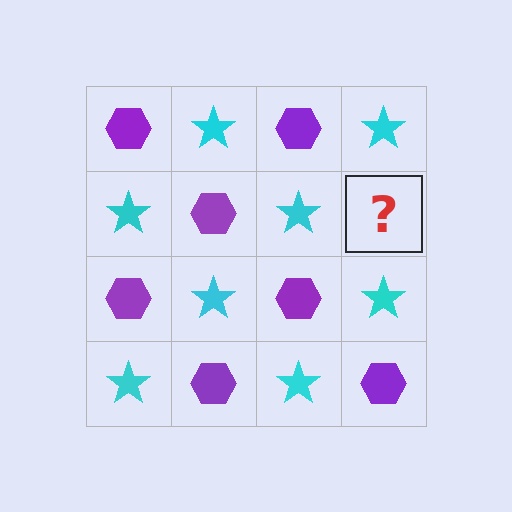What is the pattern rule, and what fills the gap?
The rule is that it alternates purple hexagon and cyan star in a checkerboard pattern. The gap should be filled with a purple hexagon.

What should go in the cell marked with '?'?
The missing cell should contain a purple hexagon.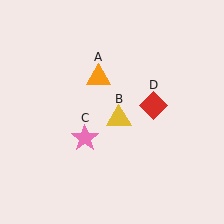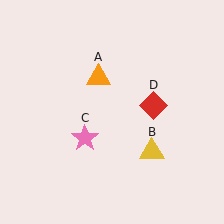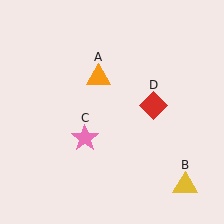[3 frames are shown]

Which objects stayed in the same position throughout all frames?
Orange triangle (object A) and pink star (object C) and red diamond (object D) remained stationary.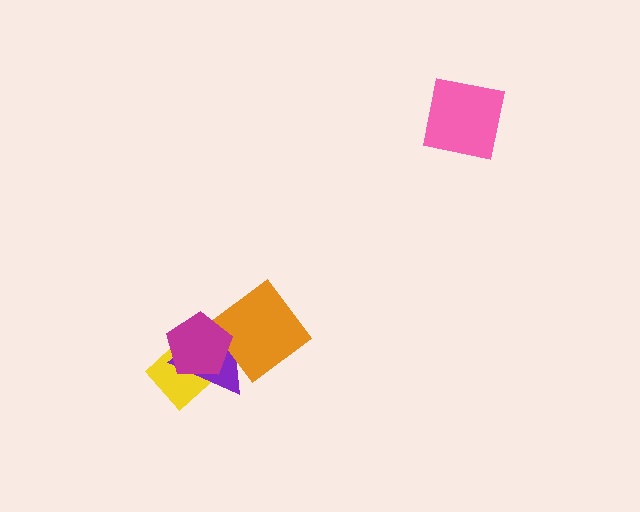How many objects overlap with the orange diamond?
2 objects overlap with the orange diamond.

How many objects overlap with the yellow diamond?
2 objects overlap with the yellow diamond.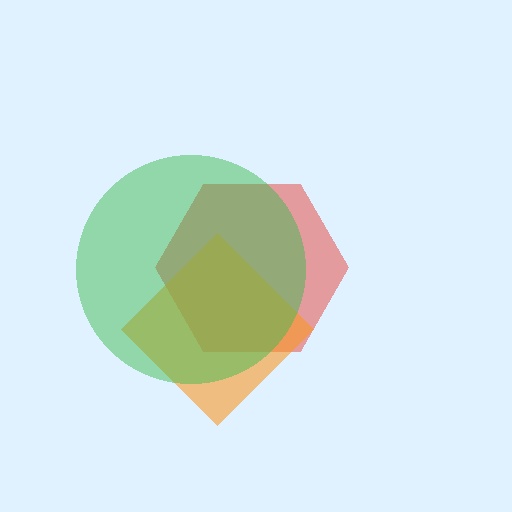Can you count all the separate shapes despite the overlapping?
Yes, there are 3 separate shapes.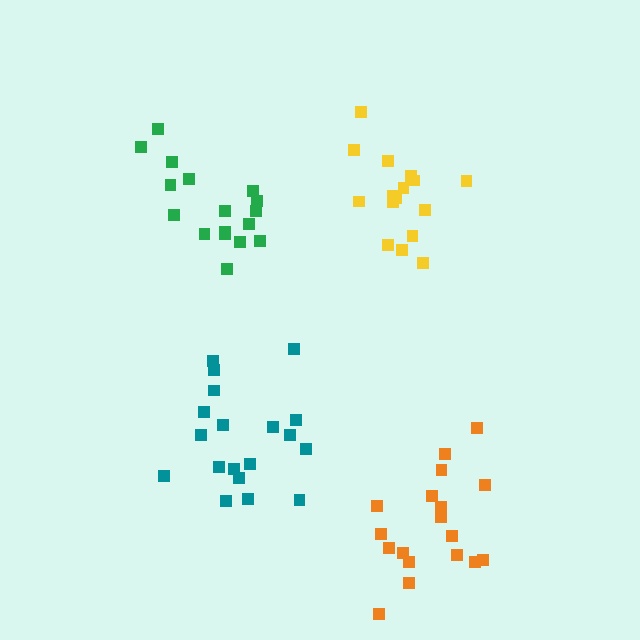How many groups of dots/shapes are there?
There are 4 groups.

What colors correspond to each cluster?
The clusters are colored: green, orange, yellow, teal.